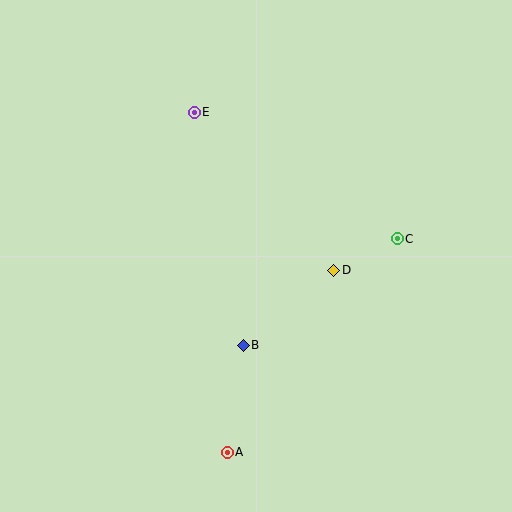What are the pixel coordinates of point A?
Point A is at (227, 452).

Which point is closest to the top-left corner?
Point E is closest to the top-left corner.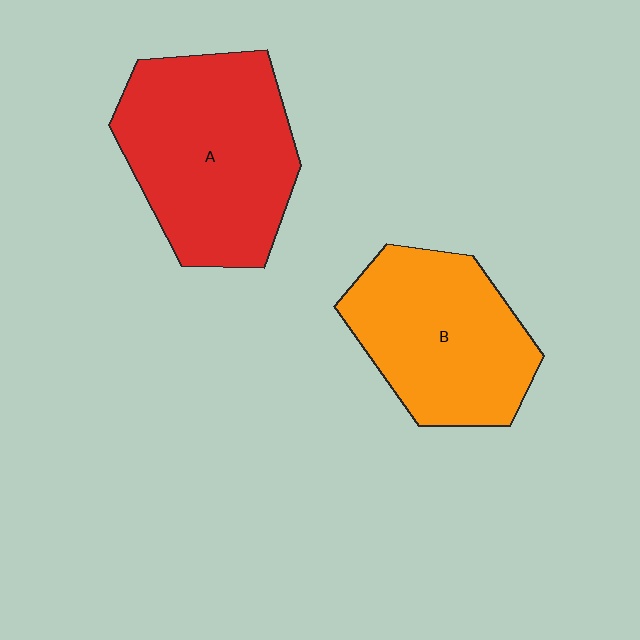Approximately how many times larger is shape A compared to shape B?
Approximately 1.2 times.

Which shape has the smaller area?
Shape B (orange).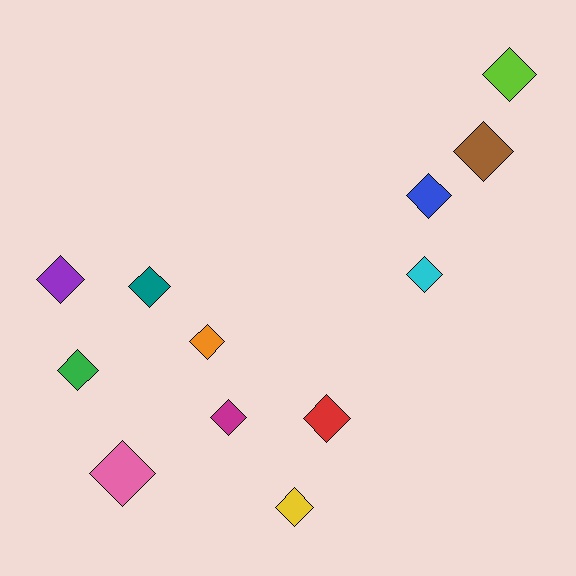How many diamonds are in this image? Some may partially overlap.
There are 12 diamonds.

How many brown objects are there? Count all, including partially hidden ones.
There is 1 brown object.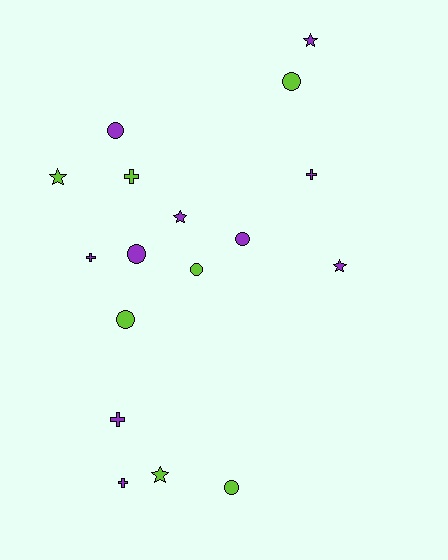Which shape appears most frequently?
Circle, with 7 objects.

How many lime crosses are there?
There is 1 lime cross.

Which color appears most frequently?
Purple, with 10 objects.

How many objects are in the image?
There are 17 objects.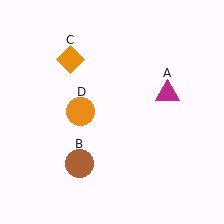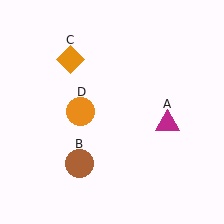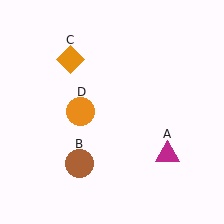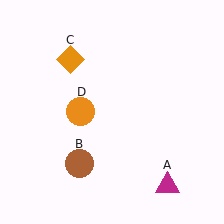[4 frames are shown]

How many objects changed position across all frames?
1 object changed position: magenta triangle (object A).